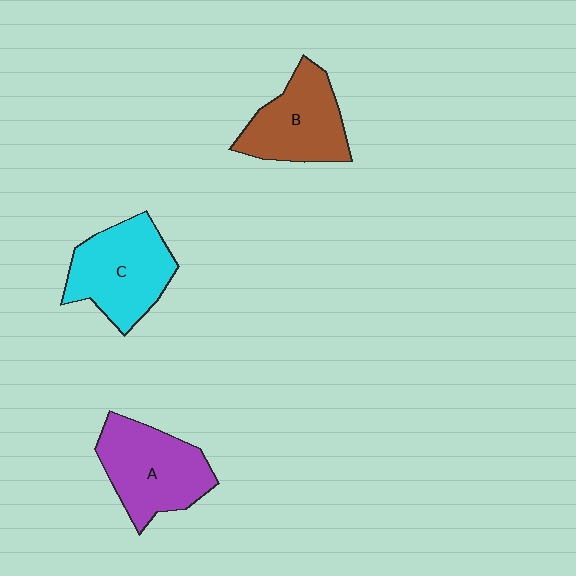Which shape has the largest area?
Shape A (purple).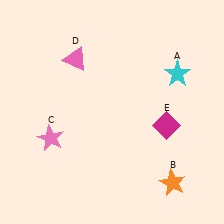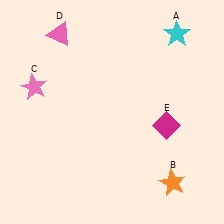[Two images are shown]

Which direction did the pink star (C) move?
The pink star (C) moved up.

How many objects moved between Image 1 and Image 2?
3 objects moved between the two images.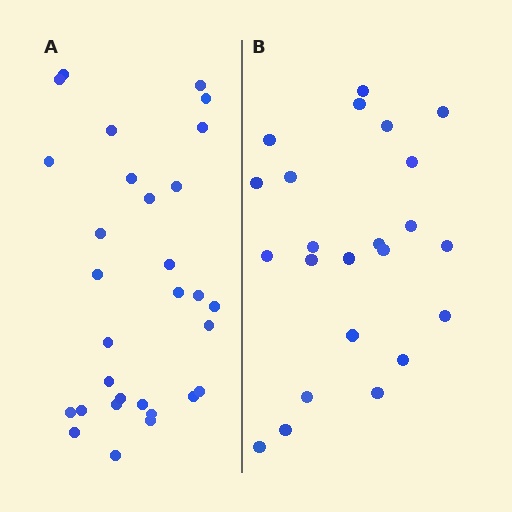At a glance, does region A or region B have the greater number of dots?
Region A (the left region) has more dots.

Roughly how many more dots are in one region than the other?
Region A has roughly 8 or so more dots than region B.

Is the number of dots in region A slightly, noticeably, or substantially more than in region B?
Region A has noticeably more, but not dramatically so. The ratio is roughly 1.3 to 1.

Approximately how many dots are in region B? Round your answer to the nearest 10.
About 20 dots. (The exact count is 23, which rounds to 20.)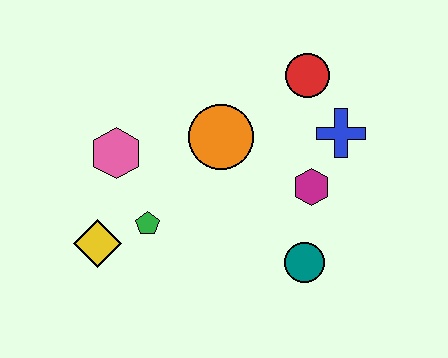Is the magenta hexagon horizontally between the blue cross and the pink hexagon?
Yes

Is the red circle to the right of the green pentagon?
Yes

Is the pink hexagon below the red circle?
Yes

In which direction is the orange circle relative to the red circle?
The orange circle is to the left of the red circle.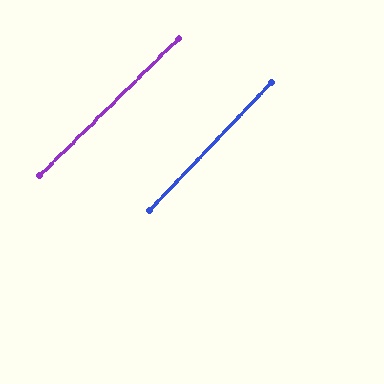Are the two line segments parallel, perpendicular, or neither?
Parallel — their directions differ by only 1.7°.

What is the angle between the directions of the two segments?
Approximately 2 degrees.